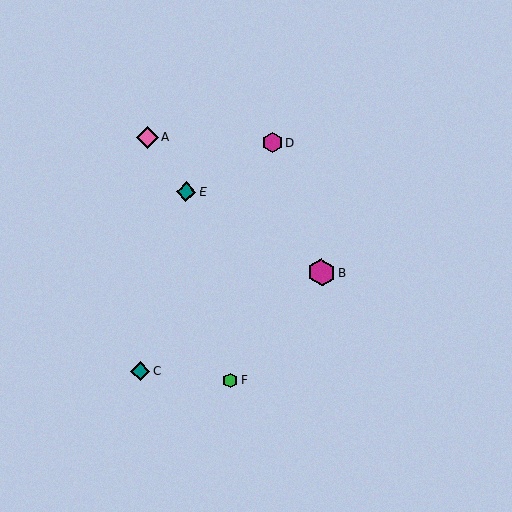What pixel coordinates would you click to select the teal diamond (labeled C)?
Click at (140, 371) to select the teal diamond C.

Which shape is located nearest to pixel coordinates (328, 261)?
The magenta hexagon (labeled B) at (322, 272) is nearest to that location.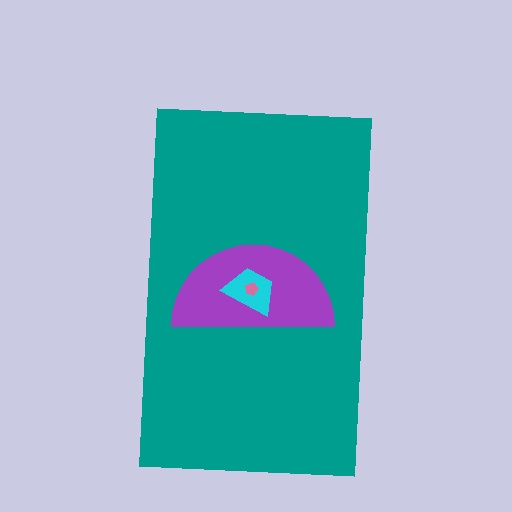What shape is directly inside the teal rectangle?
The purple semicircle.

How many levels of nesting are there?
4.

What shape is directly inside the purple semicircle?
The cyan trapezoid.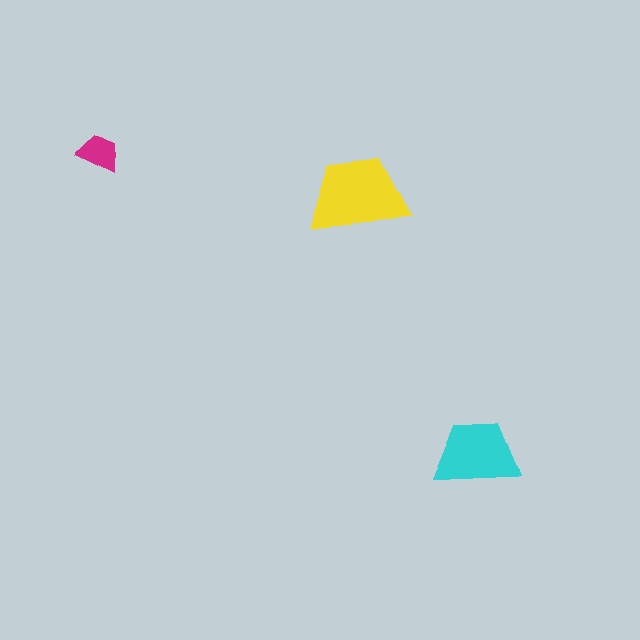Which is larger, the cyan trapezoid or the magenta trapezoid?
The cyan one.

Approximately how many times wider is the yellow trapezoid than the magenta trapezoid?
About 2.5 times wider.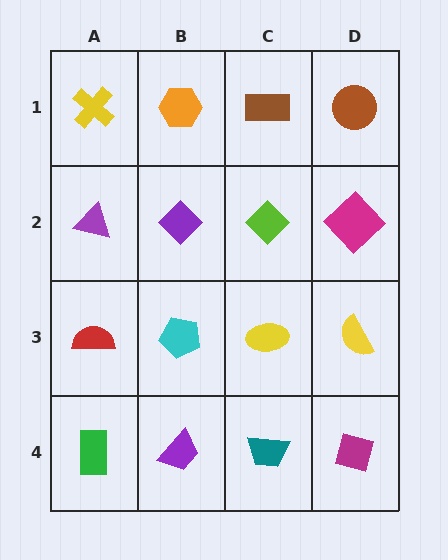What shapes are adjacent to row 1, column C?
A lime diamond (row 2, column C), an orange hexagon (row 1, column B), a brown circle (row 1, column D).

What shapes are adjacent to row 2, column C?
A brown rectangle (row 1, column C), a yellow ellipse (row 3, column C), a purple diamond (row 2, column B), a magenta diamond (row 2, column D).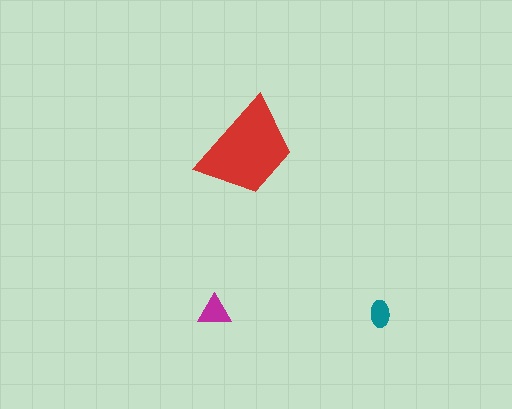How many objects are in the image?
There are 3 objects in the image.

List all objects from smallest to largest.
The teal ellipse, the magenta triangle, the red trapezoid.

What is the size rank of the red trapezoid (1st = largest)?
1st.